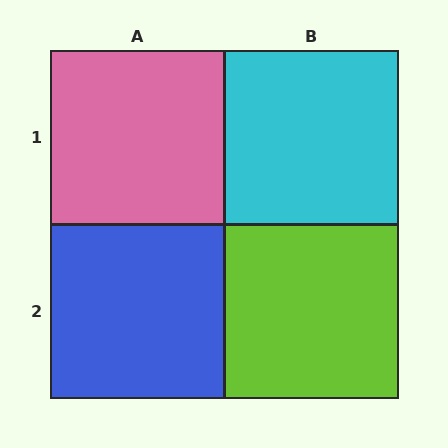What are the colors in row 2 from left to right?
Blue, lime.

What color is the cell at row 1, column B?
Cyan.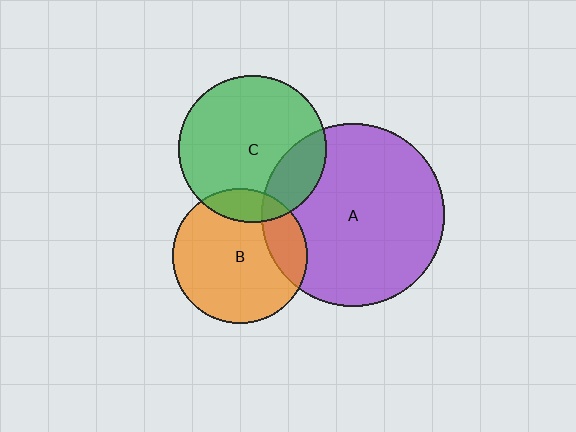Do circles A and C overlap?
Yes.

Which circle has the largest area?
Circle A (purple).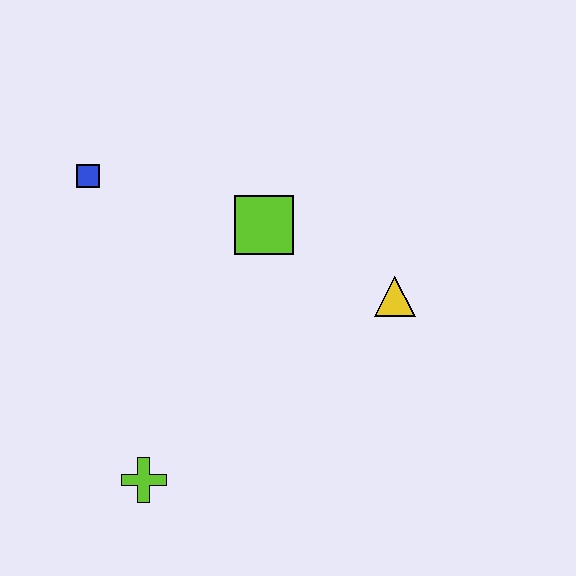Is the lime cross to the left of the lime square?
Yes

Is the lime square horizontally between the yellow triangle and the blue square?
Yes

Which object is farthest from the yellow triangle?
The blue square is farthest from the yellow triangle.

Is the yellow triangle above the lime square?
No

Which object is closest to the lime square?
The yellow triangle is closest to the lime square.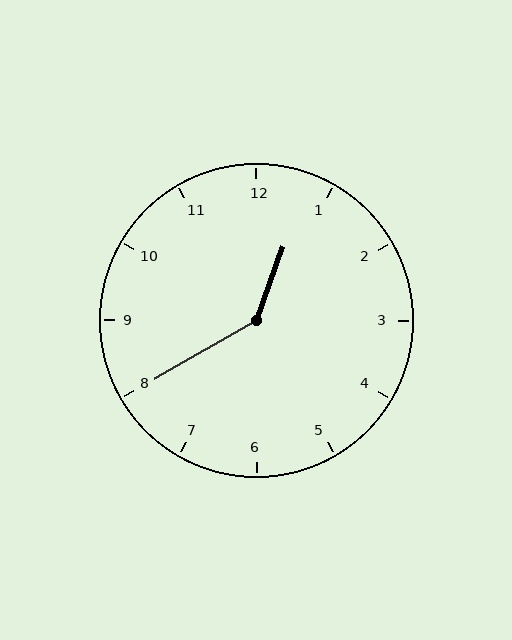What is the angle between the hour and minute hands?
Approximately 140 degrees.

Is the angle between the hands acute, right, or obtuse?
It is obtuse.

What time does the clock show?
12:40.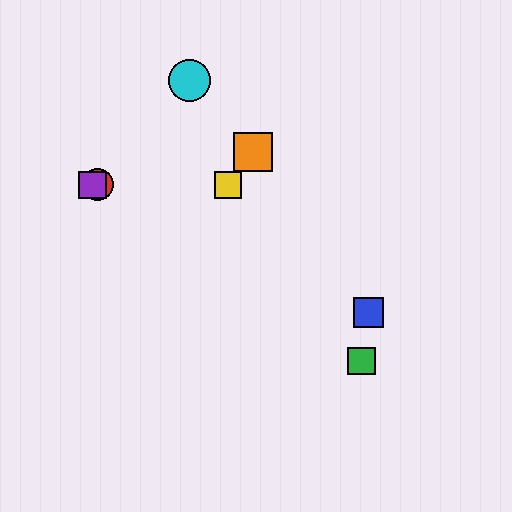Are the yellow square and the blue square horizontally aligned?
No, the yellow square is at y≈185 and the blue square is at y≈312.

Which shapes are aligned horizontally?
The red circle, the yellow square, the purple square are aligned horizontally.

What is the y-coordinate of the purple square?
The purple square is at y≈185.